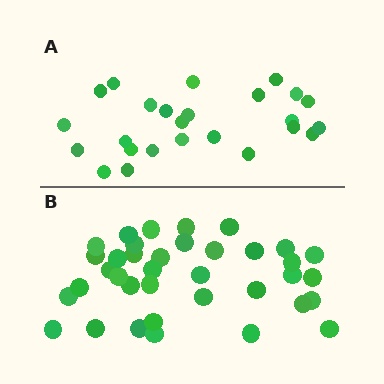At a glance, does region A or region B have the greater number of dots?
Region B (the bottom region) has more dots.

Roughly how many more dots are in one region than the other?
Region B has roughly 12 or so more dots than region A.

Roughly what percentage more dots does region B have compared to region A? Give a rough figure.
About 50% more.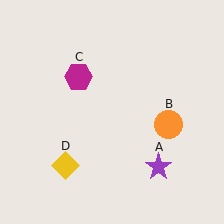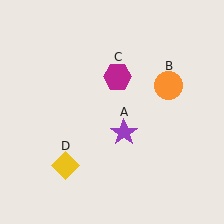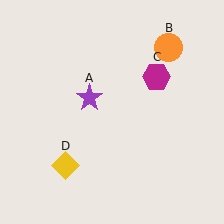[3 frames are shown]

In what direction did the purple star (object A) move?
The purple star (object A) moved up and to the left.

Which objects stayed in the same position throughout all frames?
Yellow diamond (object D) remained stationary.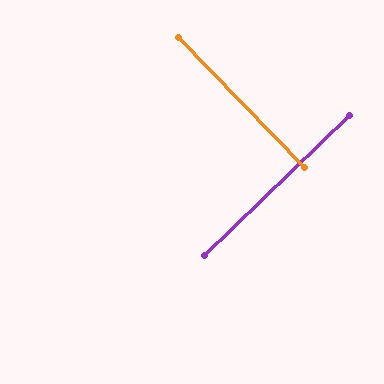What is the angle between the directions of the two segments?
Approximately 90 degrees.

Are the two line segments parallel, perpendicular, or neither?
Perpendicular — they meet at approximately 90°.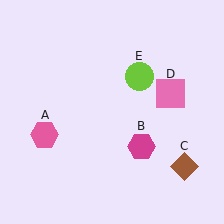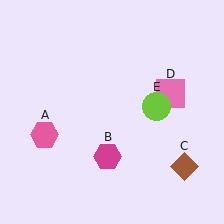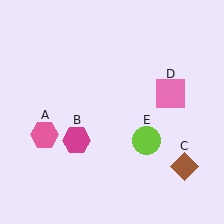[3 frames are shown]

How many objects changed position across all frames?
2 objects changed position: magenta hexagon (object B), lime circle (object E).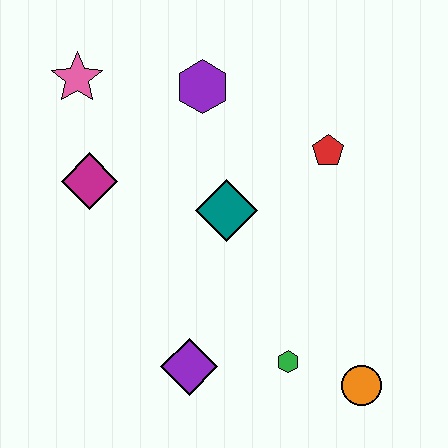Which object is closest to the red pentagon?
The teal diamond is closest to the red pentagon.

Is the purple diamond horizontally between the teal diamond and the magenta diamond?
Yes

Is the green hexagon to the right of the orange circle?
No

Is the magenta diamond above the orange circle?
Yes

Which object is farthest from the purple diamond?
The pink star is farthest from the purple diamond.